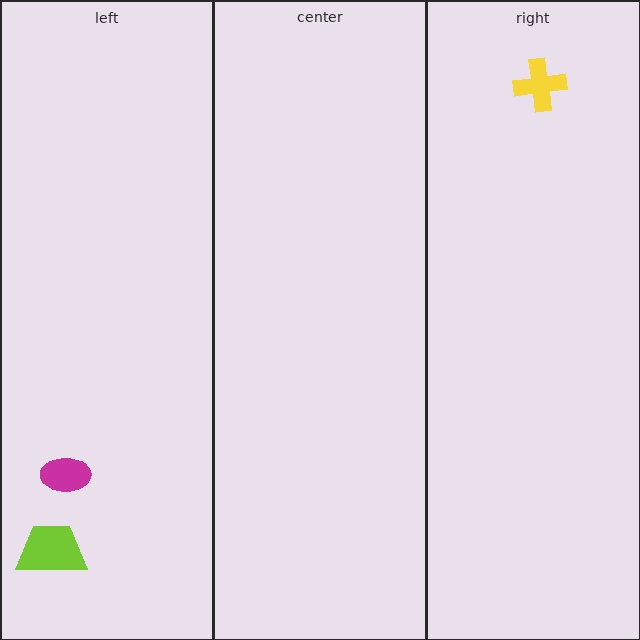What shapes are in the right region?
The yellow cross.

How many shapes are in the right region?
1.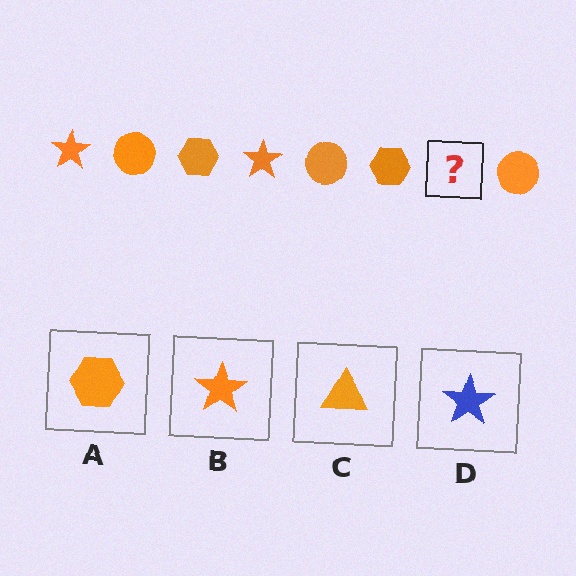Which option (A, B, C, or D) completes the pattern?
B.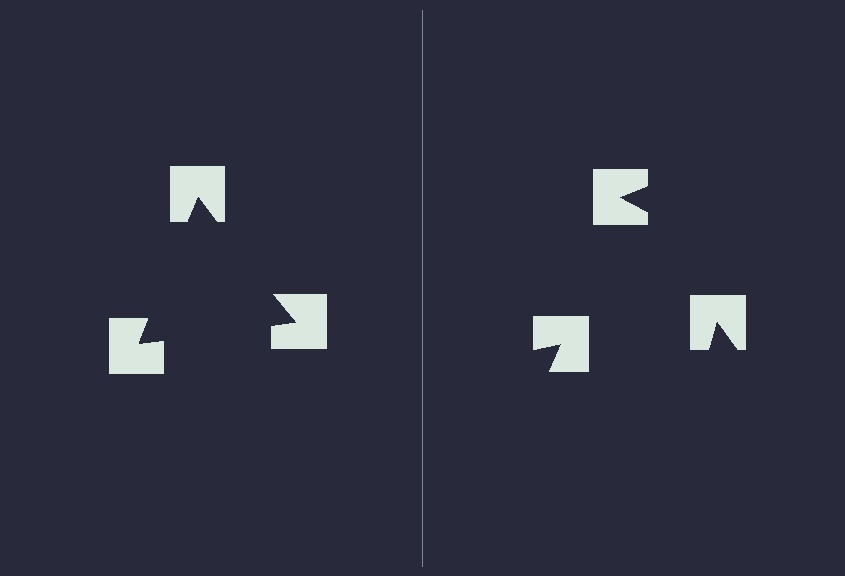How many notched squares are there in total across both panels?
6 — 3 on each side.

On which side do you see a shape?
An illusory triangle appears on the left side. On the right side the wedge cuts are rotated, so no coherent shape forms.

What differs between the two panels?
The notched squares are positioned identically on both sides; only the wedge orientations differ. On the left they align to a triangle; on the right they are misaligned.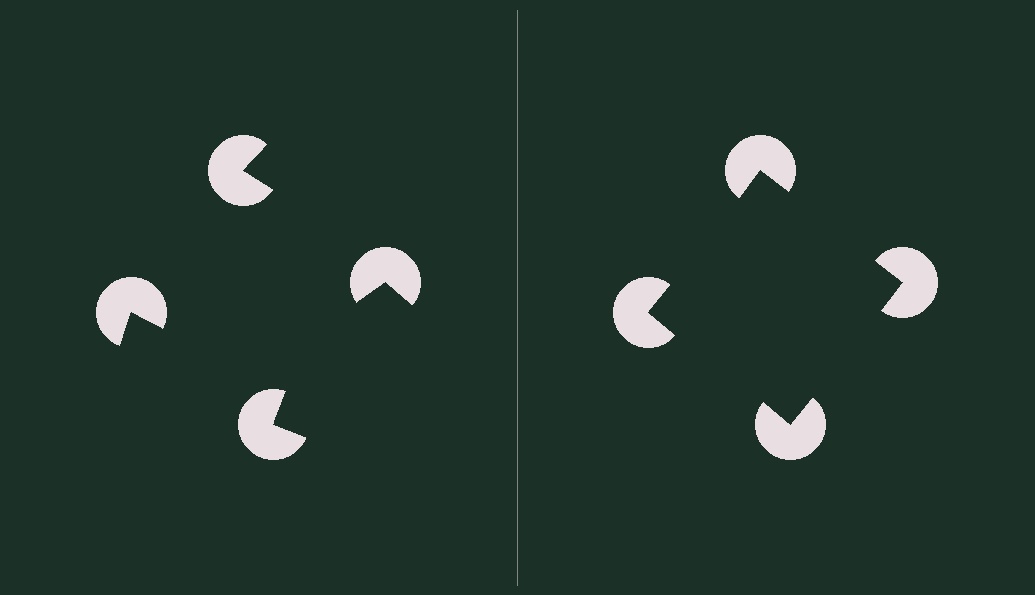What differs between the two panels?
The pac-man discs are positioned identically on both sides; only the wedge orientations differ. On the right they align to a square; on the left they are misaligned.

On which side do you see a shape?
An illusory square appears on the right side. On the left side the wedge cuts are rotated, so no coherent shape forms.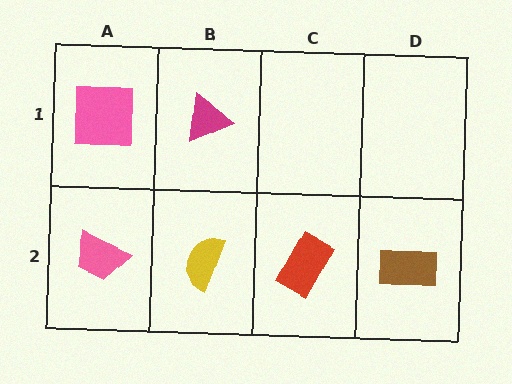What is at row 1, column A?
A pink square.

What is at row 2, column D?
A brown rectangle.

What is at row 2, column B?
A yellow semicircle.